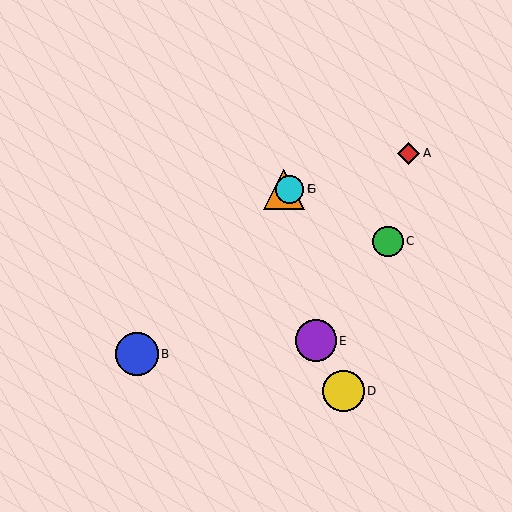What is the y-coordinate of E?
Object E is at y≈341.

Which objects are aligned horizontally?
Objects F, G are aligned horizontally.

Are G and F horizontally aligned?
Yes, both are at y≈189.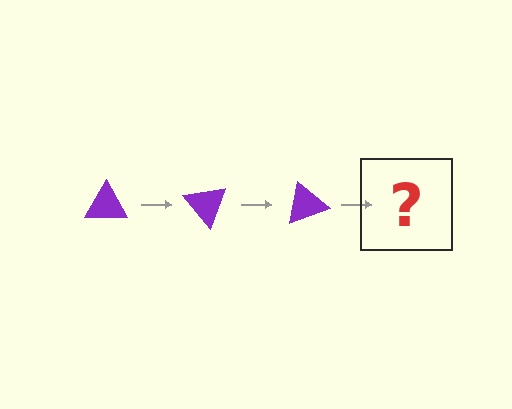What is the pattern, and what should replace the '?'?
The pattern is that the triangle rotates 50 degrees each step. The '?' should be a purple triangle rotated 150 degrees.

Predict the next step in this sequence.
The next step is a purple triangle rotated 150 degrees.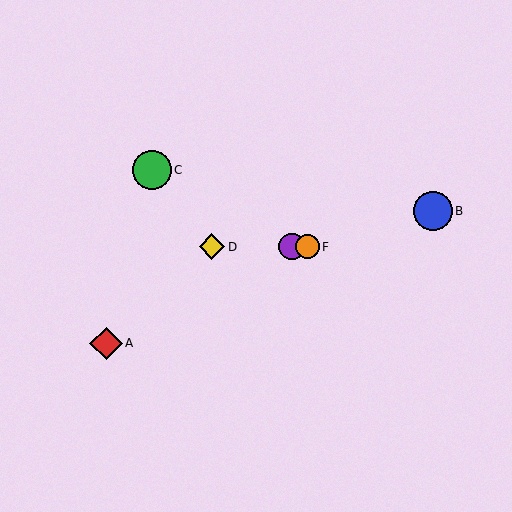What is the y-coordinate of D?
Object D is at y≈247.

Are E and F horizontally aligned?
Yes, both are at y≈247.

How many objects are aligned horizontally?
3 objects (D, E, F) are aligned horizontally.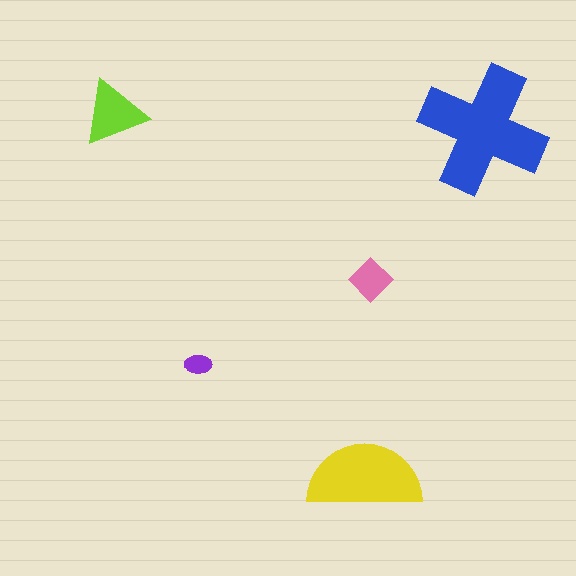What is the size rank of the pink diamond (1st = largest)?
4th.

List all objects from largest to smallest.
The blue cross, the yellow semicircle, the lime triangle, the pink diamond, the purple ellipse.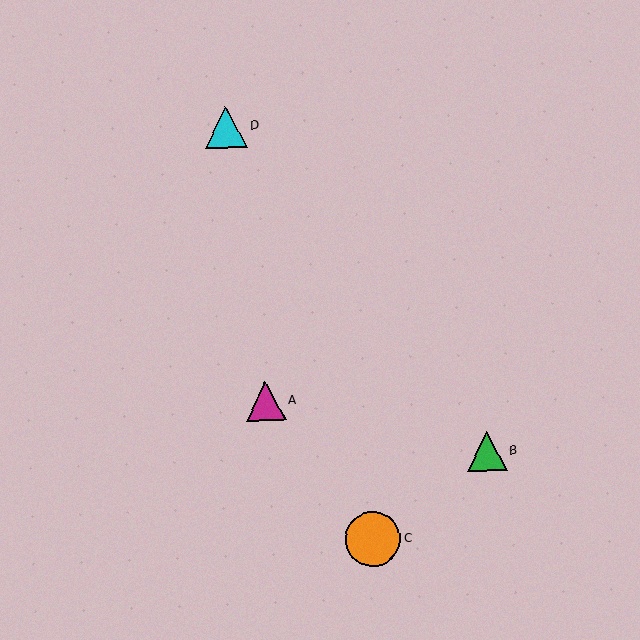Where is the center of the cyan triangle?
The center of the cyan triangle is at (226, 127).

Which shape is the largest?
The orange circle (labeled C) is the largest.